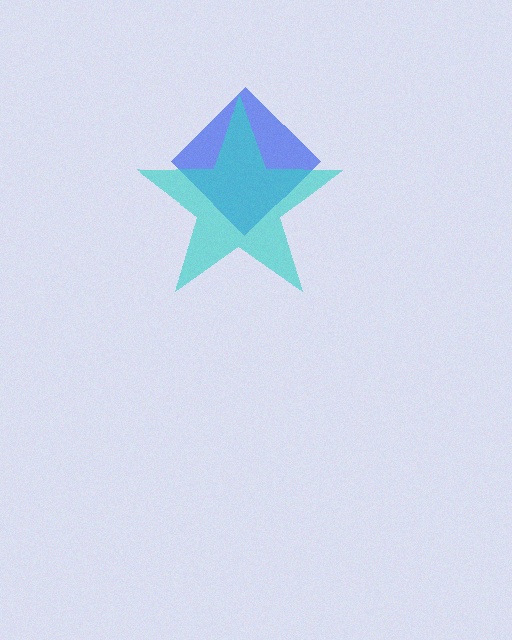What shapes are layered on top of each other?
The layered shapes are: a blue diamond, a cyan star.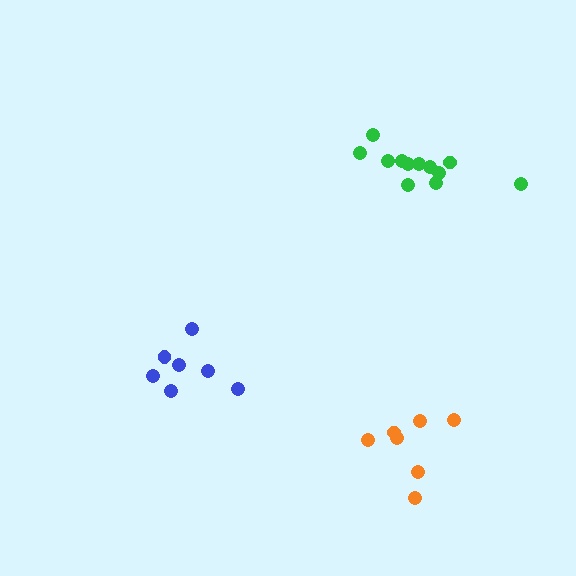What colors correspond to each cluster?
The clusters are colored: orange, green, blue.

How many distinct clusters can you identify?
There are 3 distinct clusters.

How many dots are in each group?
Group 1: 7 dots, Group 2: 12 dots, Group 3: 7 dots (26 total).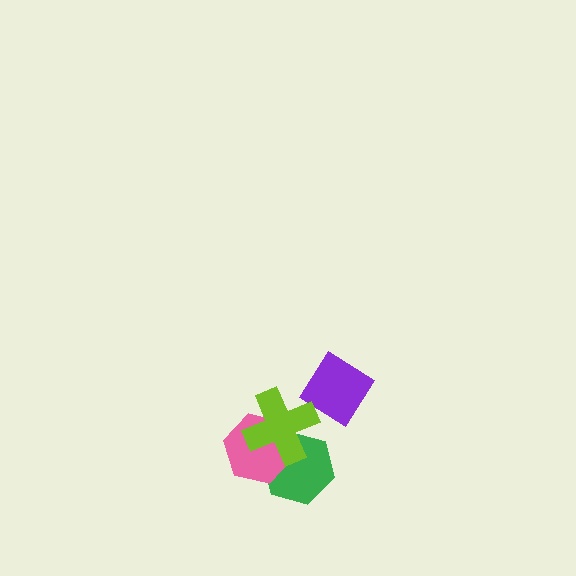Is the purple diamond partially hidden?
Yes, it is partially covered by another shape.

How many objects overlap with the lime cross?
3 objects overlap with the lime cross.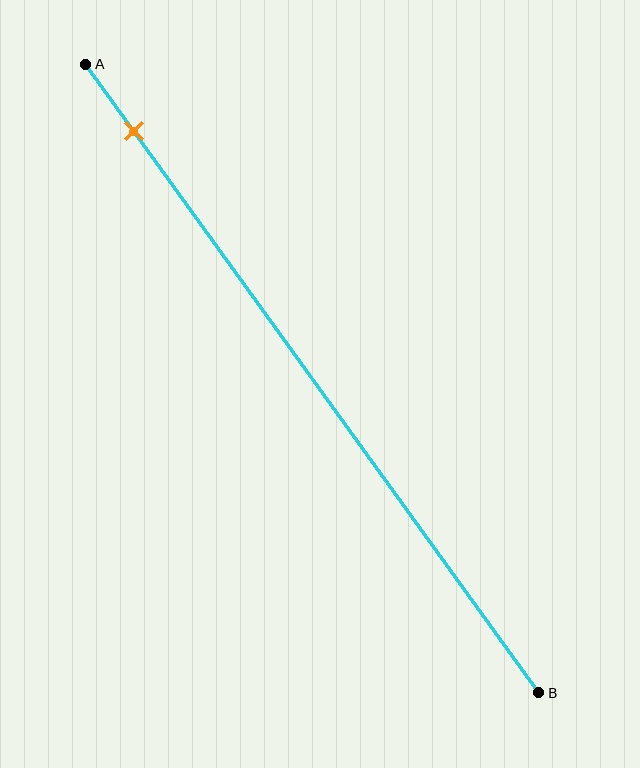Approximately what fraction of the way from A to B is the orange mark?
The orange mark is approximately 10% of the way from A to B.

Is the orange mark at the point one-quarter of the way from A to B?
No, the mark is at about 10% from A, not at the 25% one-quarter point.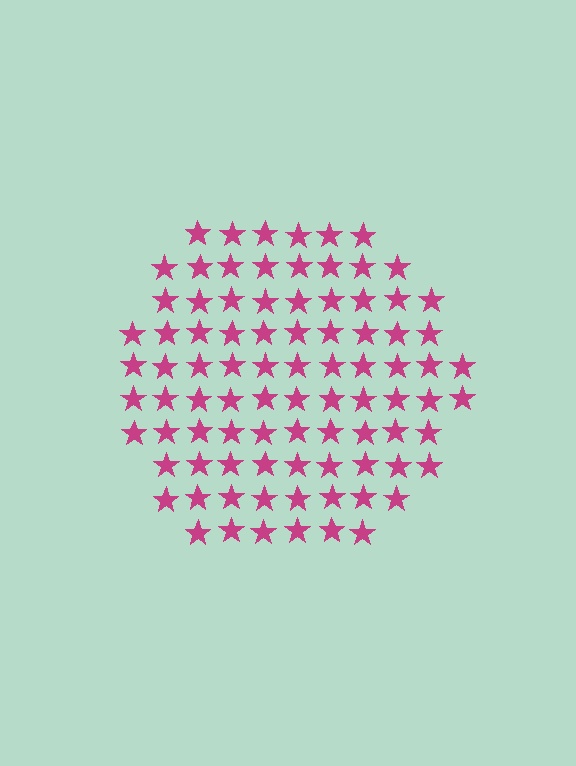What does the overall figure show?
The overall figure shows a hexagon.